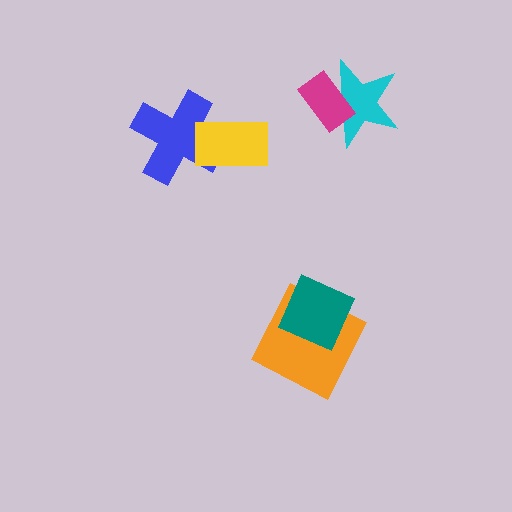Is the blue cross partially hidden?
Yes, it is partially covered by another shape.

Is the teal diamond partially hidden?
No, no other shape covers it.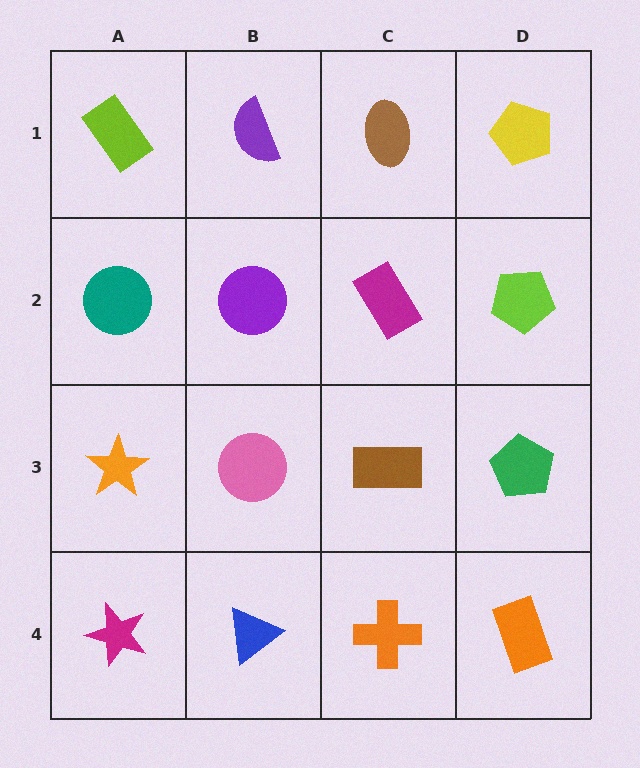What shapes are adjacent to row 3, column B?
A purple circle (row 2, column B), a blue triangle (row 4, column B), an orange star (row 3, column A), a brown rectangle (row 3, column C).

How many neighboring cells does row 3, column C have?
4.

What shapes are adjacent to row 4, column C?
A brown rectangle (row 3, column C), a blue triangle (row 4, column B), an orange rectangle (row 4, column D).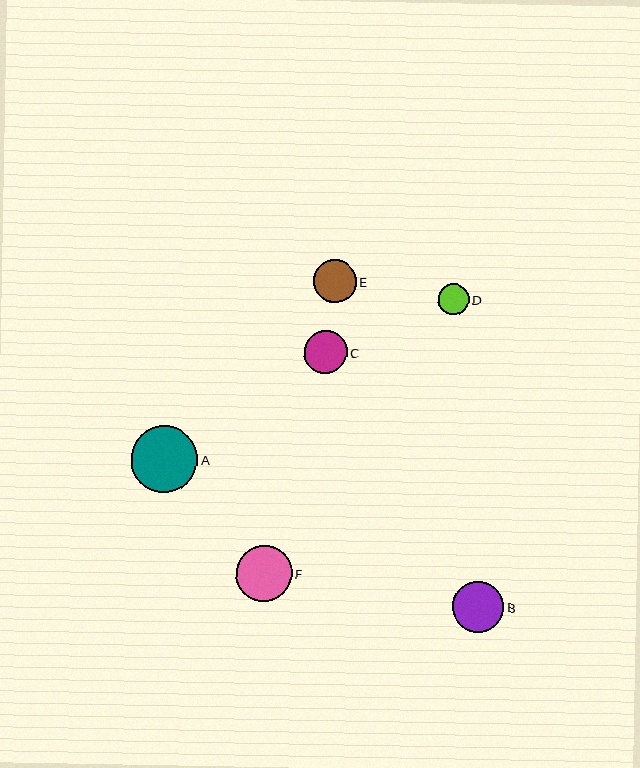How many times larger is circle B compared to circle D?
Circle B is approximately 1.7 times the size of circle D.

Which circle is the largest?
Circle A is the largest with a size of approximately 67 pixels.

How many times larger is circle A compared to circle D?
Circle A is approximately 2.2 times the size of circle D.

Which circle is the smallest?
Circle D is the smallest with a size of approximately 31 pixels.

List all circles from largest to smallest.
From largest to smallest: A, F, B, E, C, D.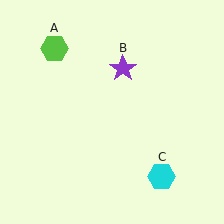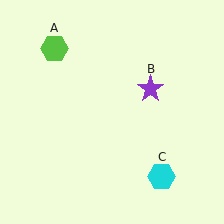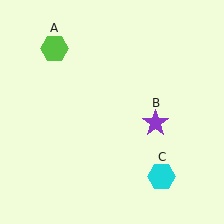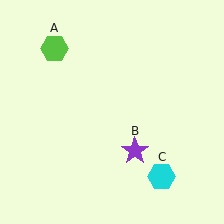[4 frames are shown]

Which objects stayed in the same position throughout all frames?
Lime hexagon (object A) and cyan hexagon (object C) remained stationary.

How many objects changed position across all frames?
1 object changed position: purple star (object B).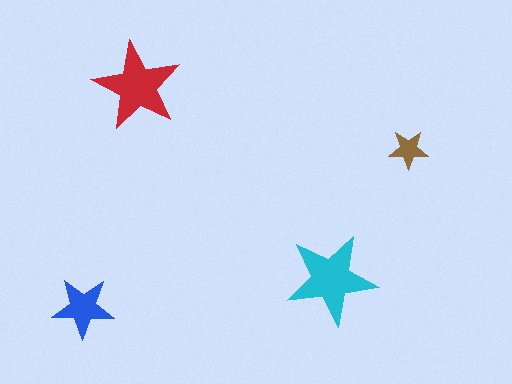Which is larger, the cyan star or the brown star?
The cyan one.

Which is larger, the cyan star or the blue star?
The cyan one.